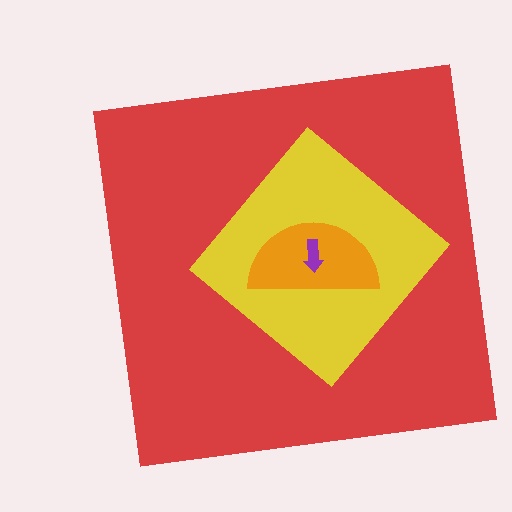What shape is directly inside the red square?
The yellow diamond.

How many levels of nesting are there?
4.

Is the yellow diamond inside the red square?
Yes.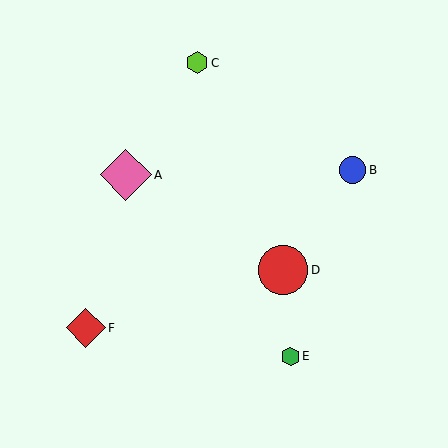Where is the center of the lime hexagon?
The center of the lime hexagon is at (197, 63).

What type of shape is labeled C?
Shape C is a lime hexagon.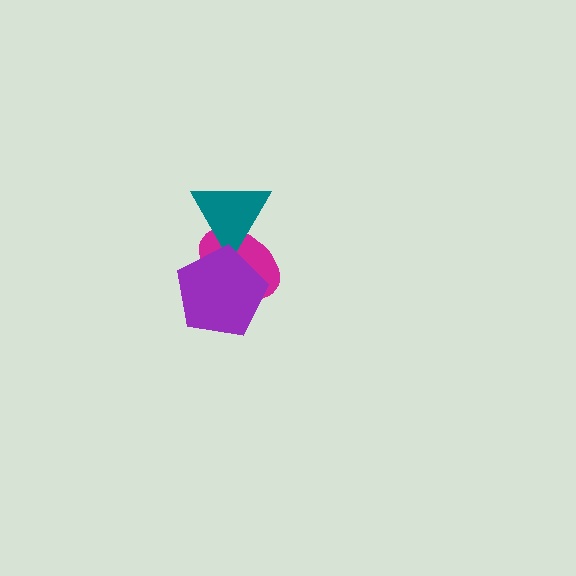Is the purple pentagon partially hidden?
No, no other shape covers it.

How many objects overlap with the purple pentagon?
2 objects overlap with the purple pentagon.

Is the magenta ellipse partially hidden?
Yes, it is partially covered by another shape.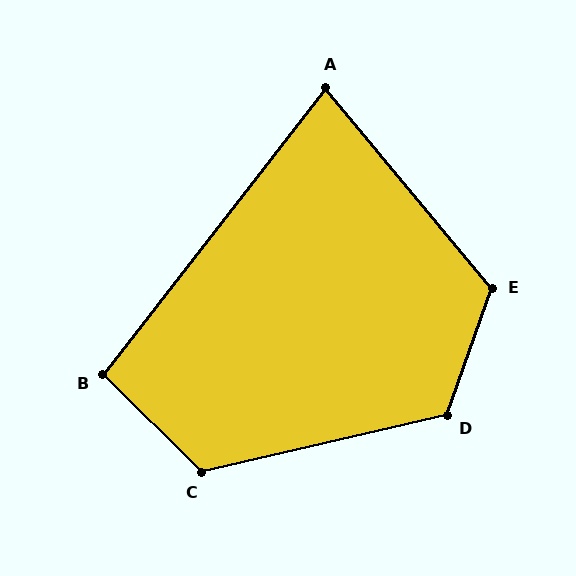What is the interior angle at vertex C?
Approximately 122 degrees (obtuse).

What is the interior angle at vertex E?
Approximately 121 degrees (obtuse).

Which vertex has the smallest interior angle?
A, at approximately 77 degrees.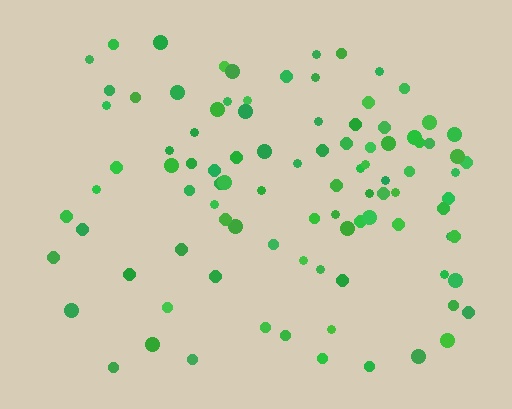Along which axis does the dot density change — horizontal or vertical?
Horizontal.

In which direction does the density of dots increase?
From left to right, with the right side densest.